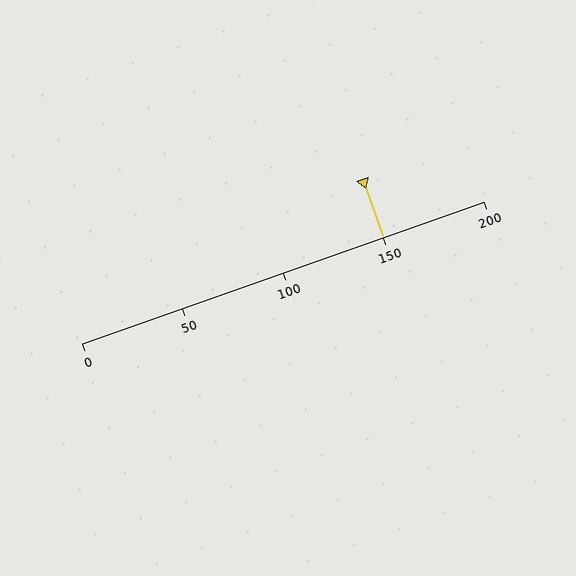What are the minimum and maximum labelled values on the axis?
The axis runs from 0 to 200.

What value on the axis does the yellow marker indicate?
The marker indicates approximately 150.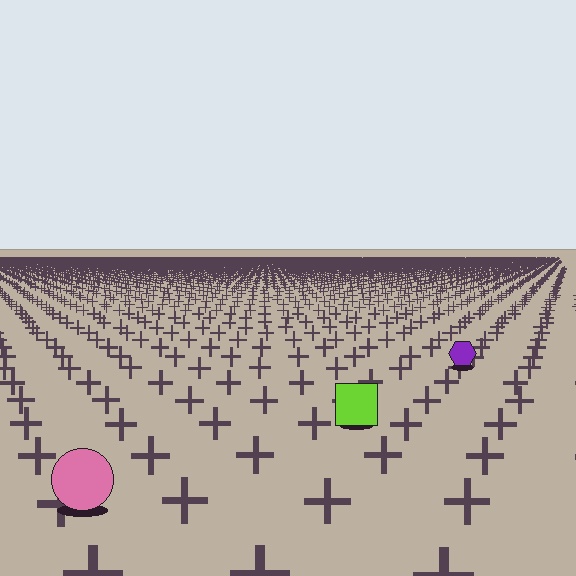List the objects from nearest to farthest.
From nearest to farthest: the pink circle, the lime square, the purple hexagon.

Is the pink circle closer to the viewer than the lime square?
Yes. The pink circle is closer — you can tell from the texture gradient: the ground texture is coarser near it.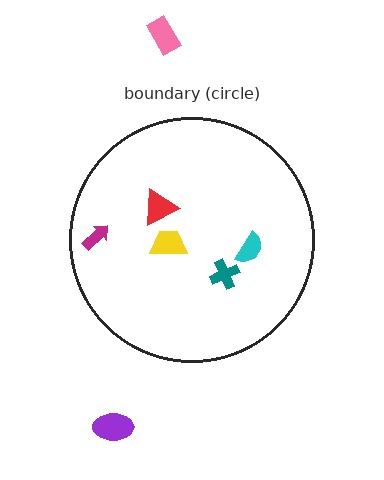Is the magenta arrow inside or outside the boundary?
Inside.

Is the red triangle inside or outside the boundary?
Inside.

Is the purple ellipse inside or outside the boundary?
Outside.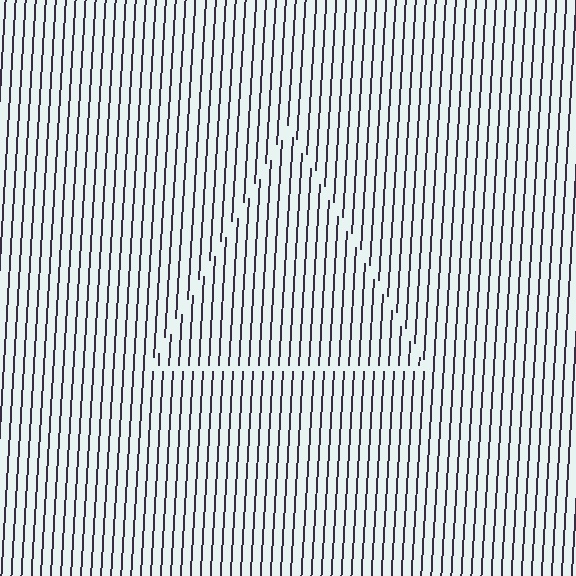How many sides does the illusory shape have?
3 sides — the line-ends trace a triangle.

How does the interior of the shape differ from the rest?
The interior of the shape contains the same grating, shifted by half a period — the contour is defined by the phase discontinuity where line-ends from the inner and outer gratings abut.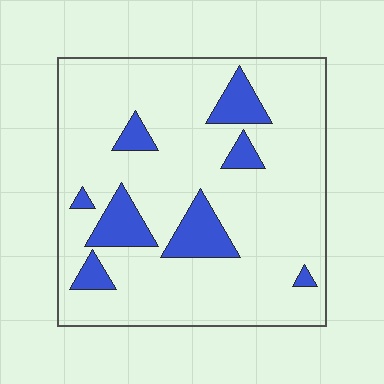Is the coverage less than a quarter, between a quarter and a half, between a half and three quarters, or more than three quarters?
Less than a quarter.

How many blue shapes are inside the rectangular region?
8.